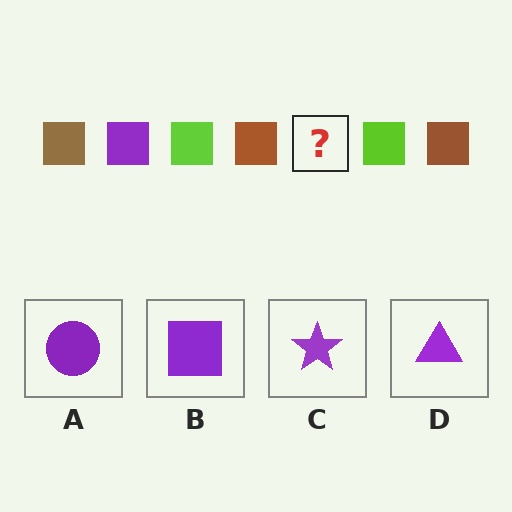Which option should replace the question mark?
Option B.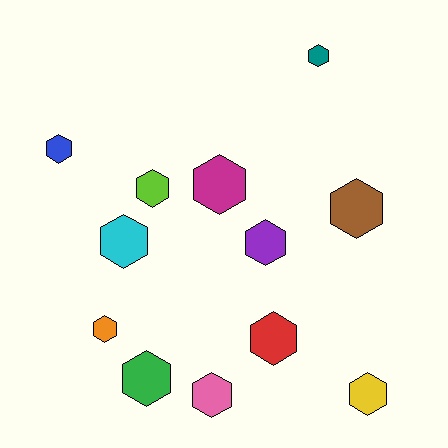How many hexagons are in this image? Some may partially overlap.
There are 12 hexagons.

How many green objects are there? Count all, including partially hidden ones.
There is 1 green object.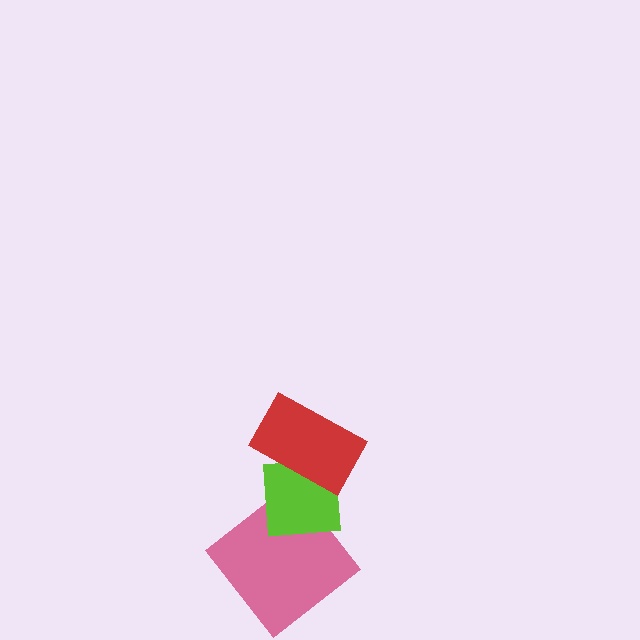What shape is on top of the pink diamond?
The lime square is on top of the pink diamond.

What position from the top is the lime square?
The lime square is 2nd from the top.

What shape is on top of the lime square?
The red rectangle is on top of the lime square.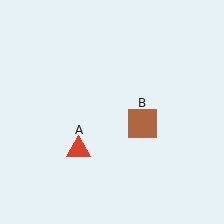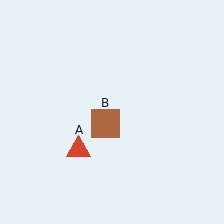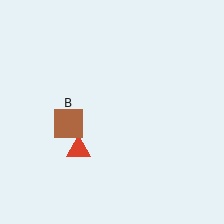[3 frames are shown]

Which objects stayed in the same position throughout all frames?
Red triangle (object A) remained stationary.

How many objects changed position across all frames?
1 object changed position: brown square (object B).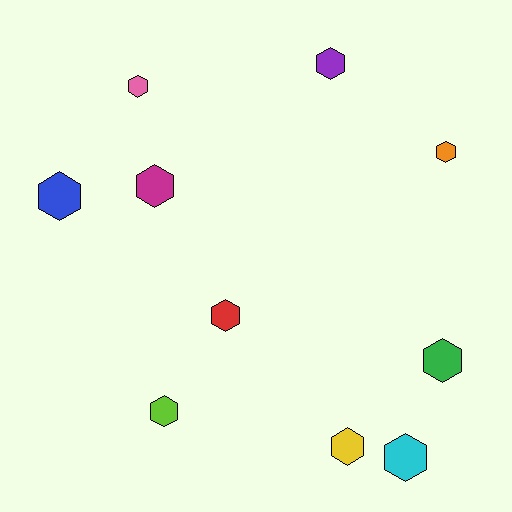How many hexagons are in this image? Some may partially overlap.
There are 10 hexagons.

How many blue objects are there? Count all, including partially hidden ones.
There is 1 blue object.